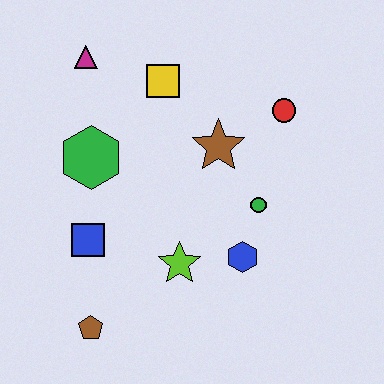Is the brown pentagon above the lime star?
No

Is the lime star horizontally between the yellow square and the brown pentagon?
No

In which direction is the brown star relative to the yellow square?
The brown star is below the yellow square.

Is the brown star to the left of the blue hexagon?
Yes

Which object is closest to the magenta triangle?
The yellow square is closest to the magenta triangle.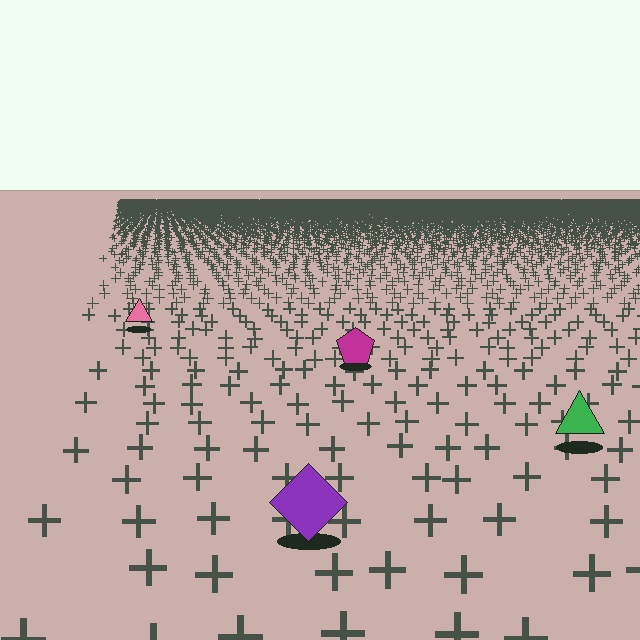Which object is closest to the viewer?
The purple diamond is closest. The texture marks near it are larger and more spread out.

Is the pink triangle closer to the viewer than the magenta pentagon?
No. The magenta pentagon is closer — you can tell from the texture gradient: the ground texture is coarser near it.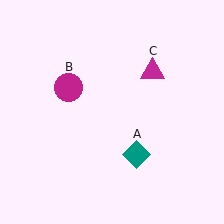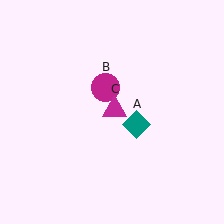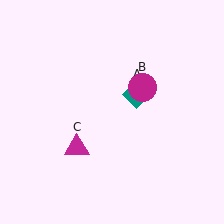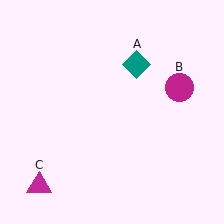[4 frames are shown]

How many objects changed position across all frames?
3 objects changed position: teal diamond (object A), magenta circle (object B), magenta triangle (object C).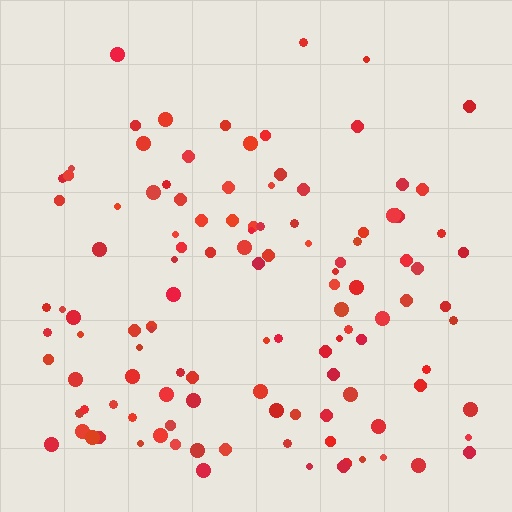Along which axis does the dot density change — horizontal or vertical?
Vertical.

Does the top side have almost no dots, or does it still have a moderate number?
Still a moderate number, just noticeably fewer than the bottom.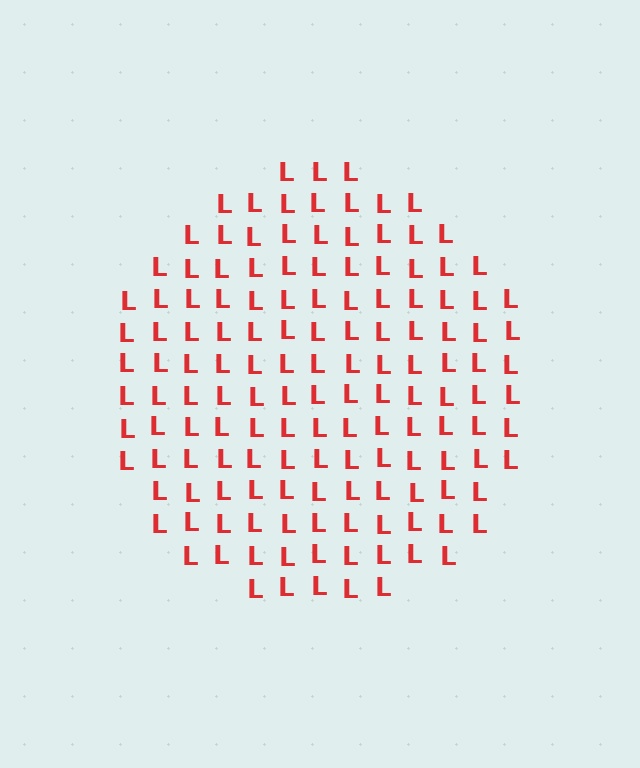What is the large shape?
The large shape is a circle.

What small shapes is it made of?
It is made of small letter L's.